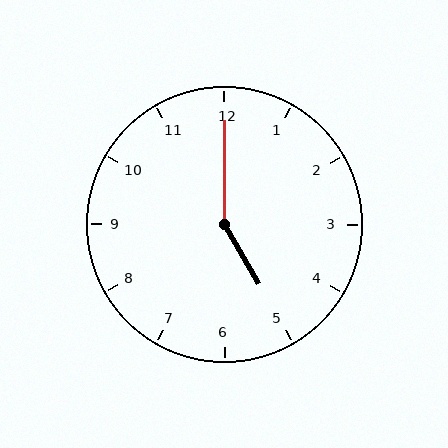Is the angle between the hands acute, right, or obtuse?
It is obtuse.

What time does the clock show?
5:00.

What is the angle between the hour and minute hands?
Approximately 150 degrees.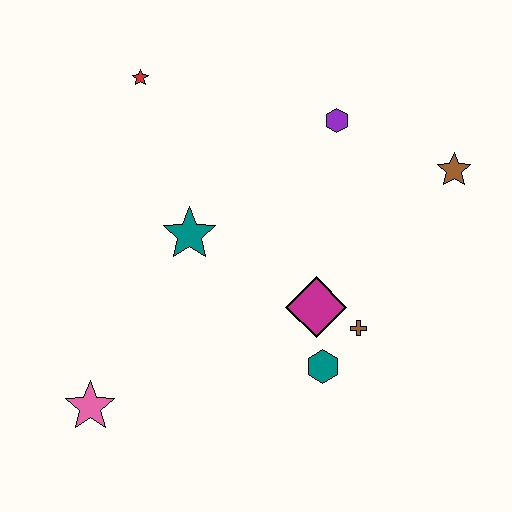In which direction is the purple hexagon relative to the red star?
The purple hexagon is to the right of the red star.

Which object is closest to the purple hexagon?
The brown star is closest to the purple hexagon.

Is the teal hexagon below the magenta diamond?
Yes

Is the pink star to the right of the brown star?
No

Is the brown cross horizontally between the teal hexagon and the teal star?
No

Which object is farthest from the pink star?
The brown star is farthest from the pink star.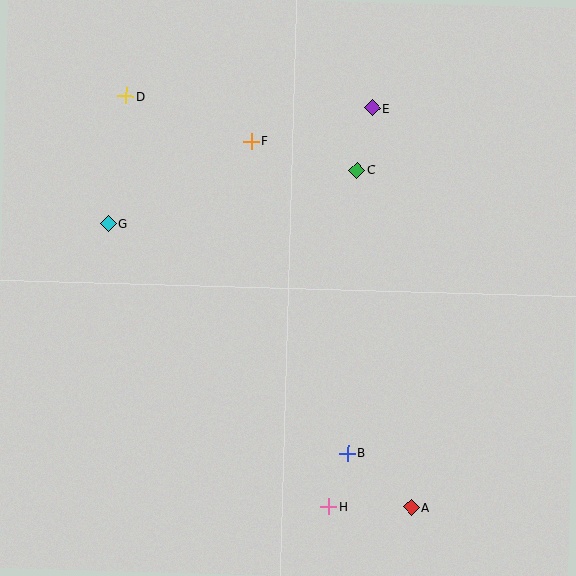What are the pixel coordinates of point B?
Point B is at (348, 453).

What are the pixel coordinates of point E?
Point E is at (372, 108).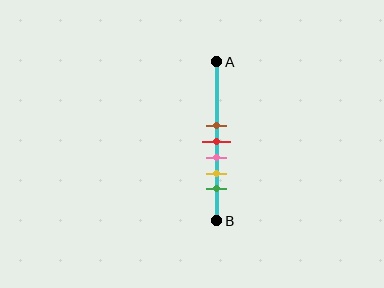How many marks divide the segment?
There are 5 marks dividing the segment.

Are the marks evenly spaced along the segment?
Yes, the marks are approximately evenly spaced.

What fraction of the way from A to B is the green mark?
The green mark is approximately 80% (0.8) of the way from A to B.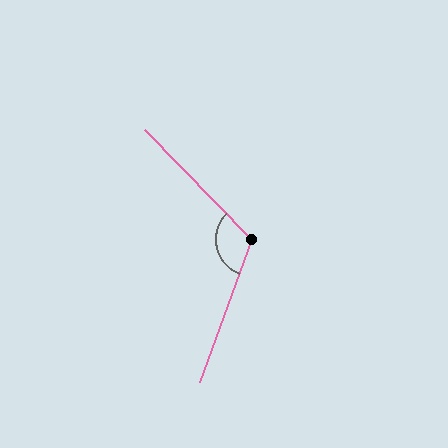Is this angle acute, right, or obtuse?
It is obtuse.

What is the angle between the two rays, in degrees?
Approximately 115 degrees.